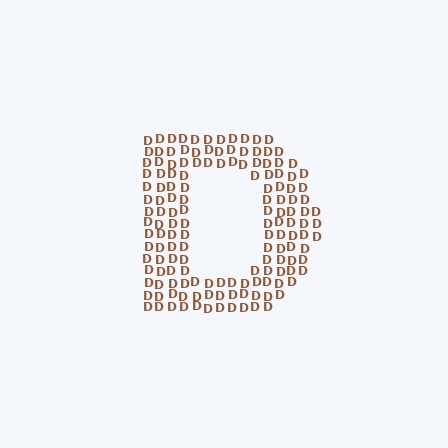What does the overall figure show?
The overall figure shows the letter D.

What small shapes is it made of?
It is made of small letter D's.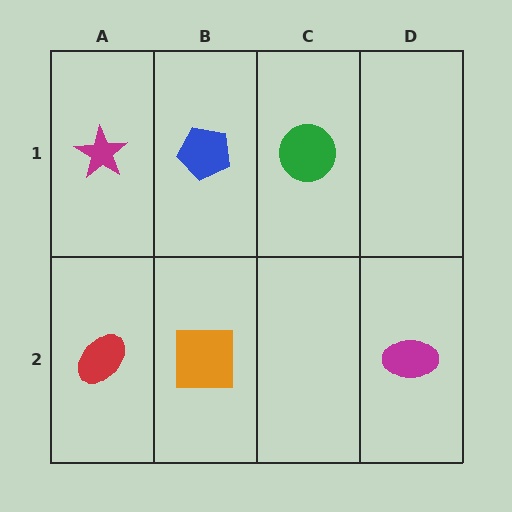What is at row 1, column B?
A blue pentagon.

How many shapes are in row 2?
3 shapes.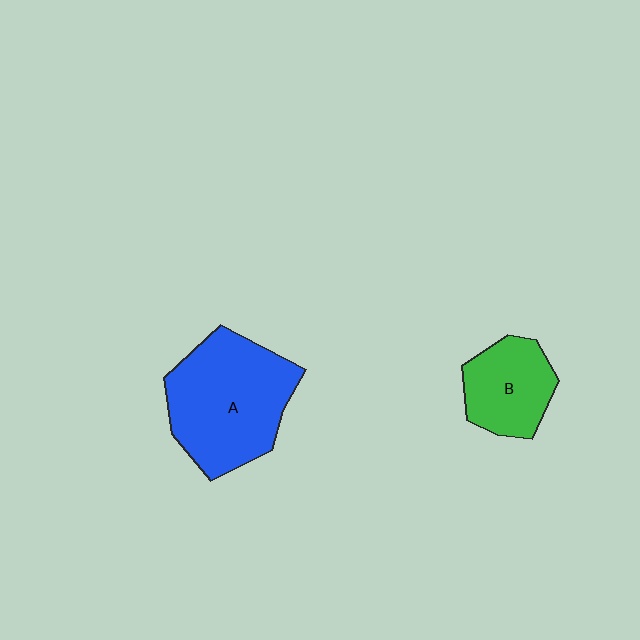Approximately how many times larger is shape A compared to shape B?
Approximately 1.9 times.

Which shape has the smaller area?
Shape B (green).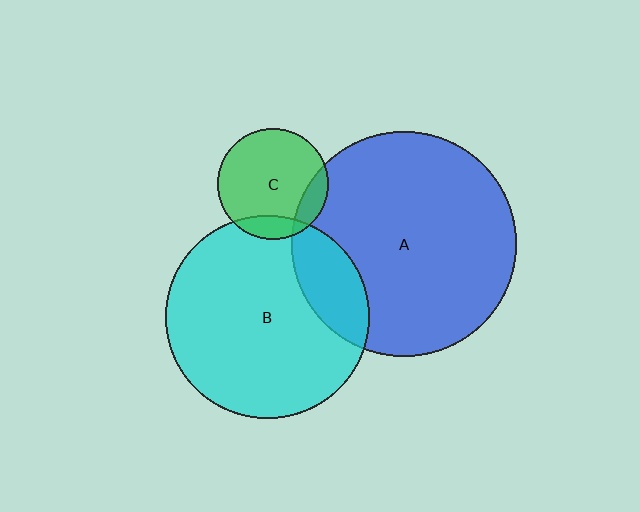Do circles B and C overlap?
Yes.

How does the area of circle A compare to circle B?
Approximately 1.2 times.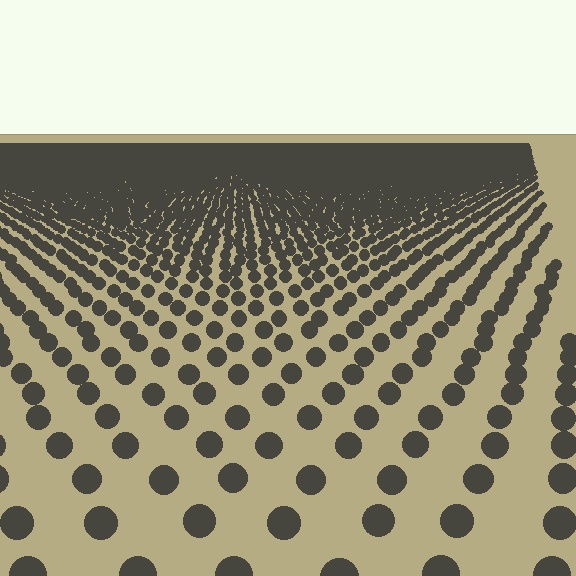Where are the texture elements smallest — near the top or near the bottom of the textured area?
Near the top.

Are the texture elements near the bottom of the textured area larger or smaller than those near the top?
Larger. Near the bottom, elements are closer to the viewer and appear at a bigger on-screen size.